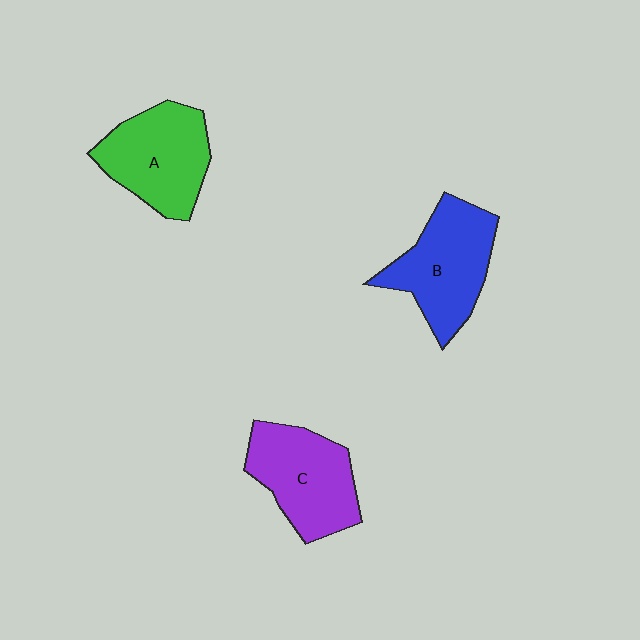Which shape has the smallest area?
Shape C (purple).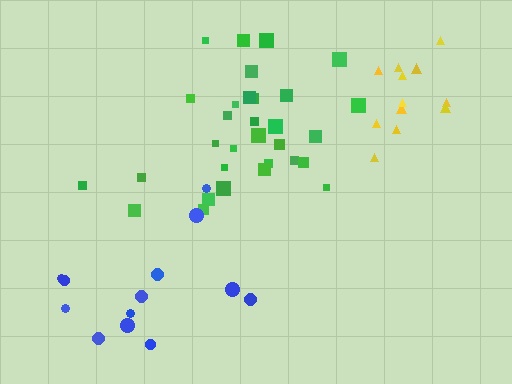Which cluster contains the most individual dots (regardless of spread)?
Green (31).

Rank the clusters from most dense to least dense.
yellow, green, blue.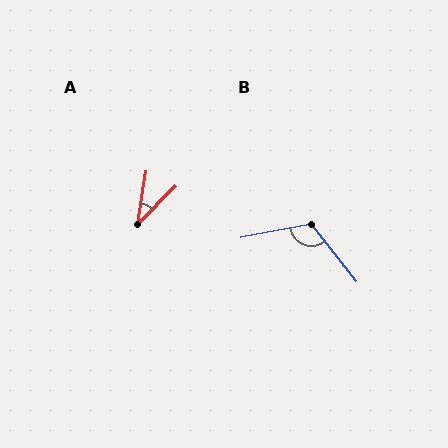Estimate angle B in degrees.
Approximately 118 degrees.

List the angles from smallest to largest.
A (36°), B (118°).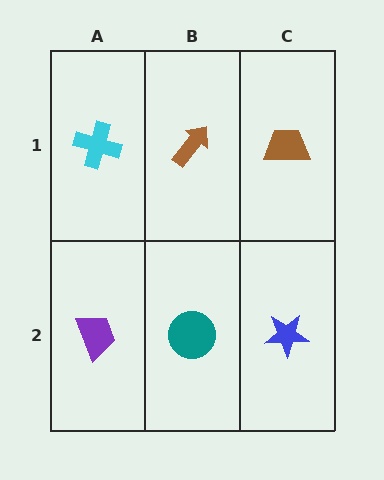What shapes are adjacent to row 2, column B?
A brown arrow (row 1, column B), a purple trapezoid (row 2, column A), a blue star (row 2, column C).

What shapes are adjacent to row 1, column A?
A purple trapezoid (row 2, column A), a brown arrow (row 1, column B).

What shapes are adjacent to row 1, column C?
A blue star (row 2, column C), a brown arrow (row 1, column B).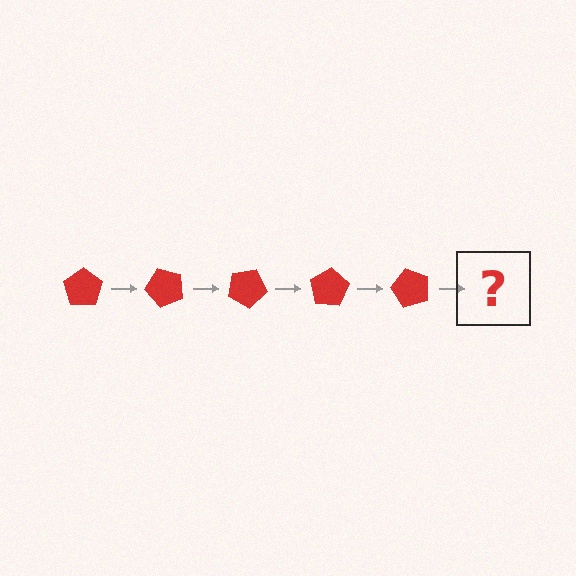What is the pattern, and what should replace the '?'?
The pattern is that the pentagon rotates 50 degrees each step. The '?' should be a red pentagon rotated 250 degrees.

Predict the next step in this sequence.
The next step is a red pentagon rotated 250 degrees.